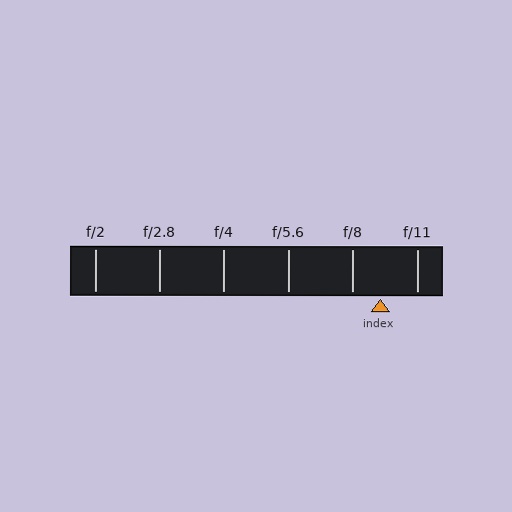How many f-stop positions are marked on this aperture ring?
There are 6 f-stop positions marked.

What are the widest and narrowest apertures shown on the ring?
The widest aperture shown is f/2 and the narrowest is f/11.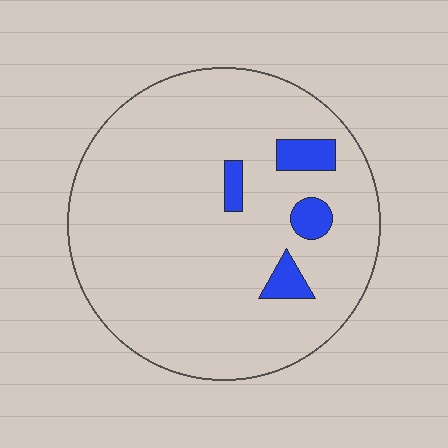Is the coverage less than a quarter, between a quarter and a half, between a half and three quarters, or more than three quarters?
Less than a quarter.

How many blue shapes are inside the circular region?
4.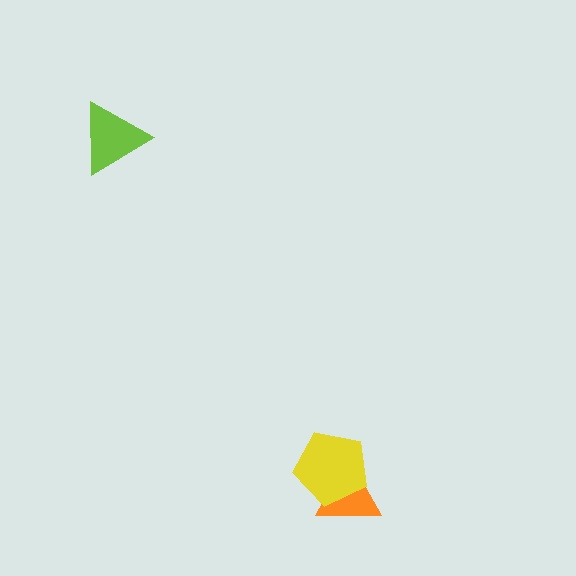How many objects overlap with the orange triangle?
1 object overlaps with the orange triangle.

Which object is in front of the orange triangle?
The yellow pentagon is in front of the orange triangle.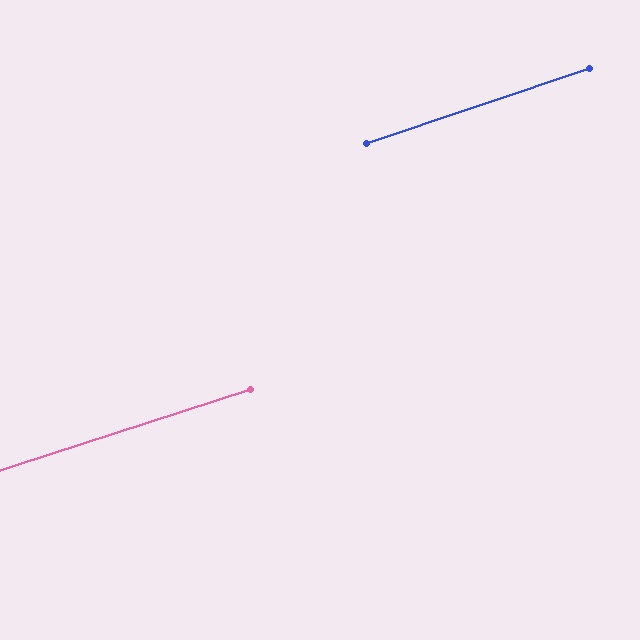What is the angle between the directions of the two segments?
Approximately 1 degree.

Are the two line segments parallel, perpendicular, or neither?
Parallel — their directions differ by only 0.7°.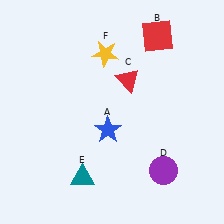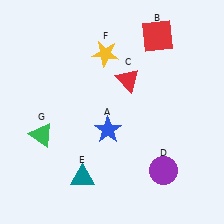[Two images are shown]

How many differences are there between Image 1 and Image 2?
There is 1 difference between the two images.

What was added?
A green triangle (G) was added in Image 2.